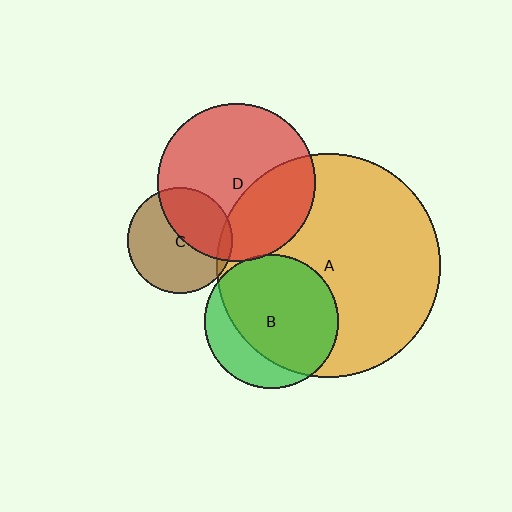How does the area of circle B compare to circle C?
Approximately 1.6 times.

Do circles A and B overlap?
Yes.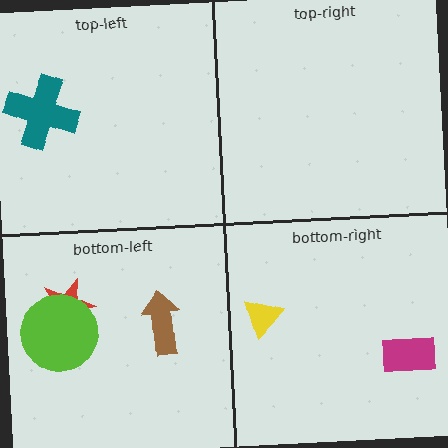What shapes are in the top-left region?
The teal cross.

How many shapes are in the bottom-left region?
3.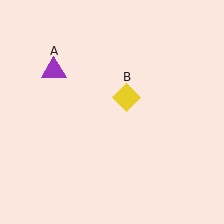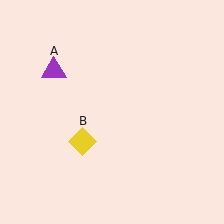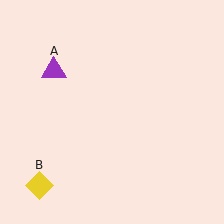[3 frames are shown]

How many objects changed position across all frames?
1 object changed position: yellow diamond (object B).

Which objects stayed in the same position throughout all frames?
Purple triangle (object A) remained stationary.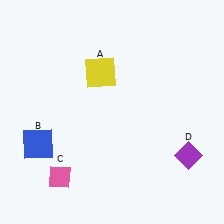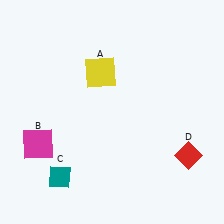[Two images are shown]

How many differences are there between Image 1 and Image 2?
There are 3 differences between the two images.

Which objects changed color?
B changed from blue to magenta. C changed from pink to teal. D changed from purple to red.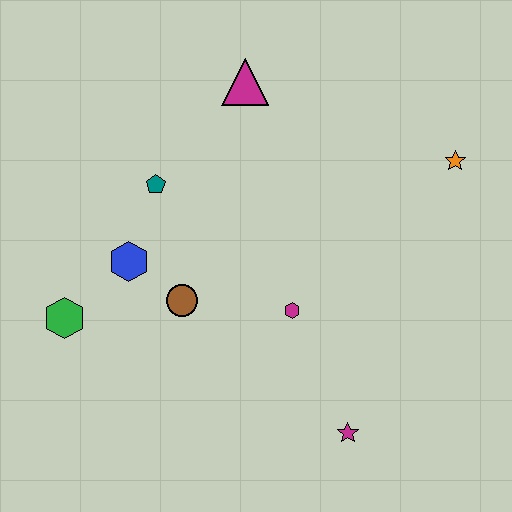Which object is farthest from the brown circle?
The orange star is farthest from the brown circle.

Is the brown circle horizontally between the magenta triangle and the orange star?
No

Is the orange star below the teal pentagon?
No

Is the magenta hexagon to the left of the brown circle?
No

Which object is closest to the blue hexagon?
The brown circle is closest to the blue hexagon.